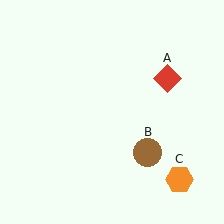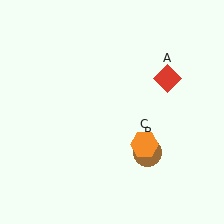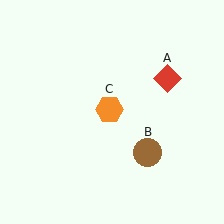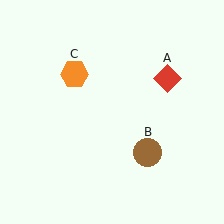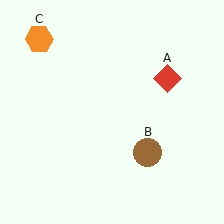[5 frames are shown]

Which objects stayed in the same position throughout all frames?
Red diamond (object A) and brown circle (object B) remained stationary.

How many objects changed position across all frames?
1 object changed position: orange hexagon (object C).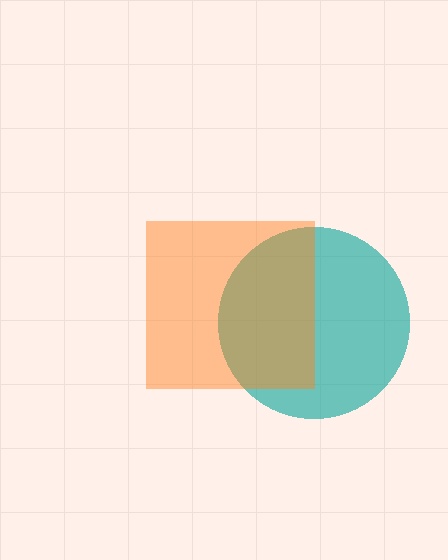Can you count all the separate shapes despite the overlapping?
Yes, there are 2 separate shapes.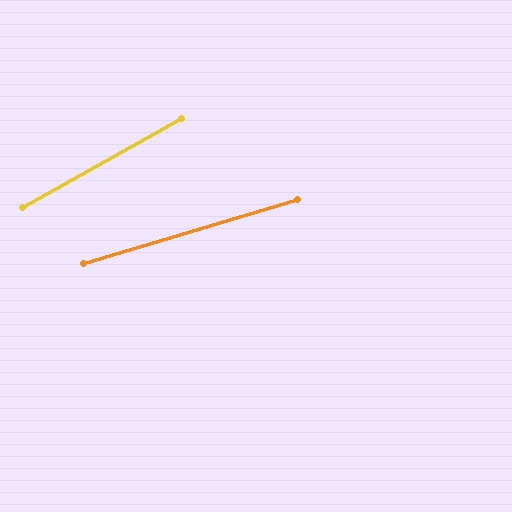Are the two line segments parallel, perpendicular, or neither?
Neither parallel nor perpendicular — they differ by about 13°.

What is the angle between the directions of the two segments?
Approximately 13 degrees.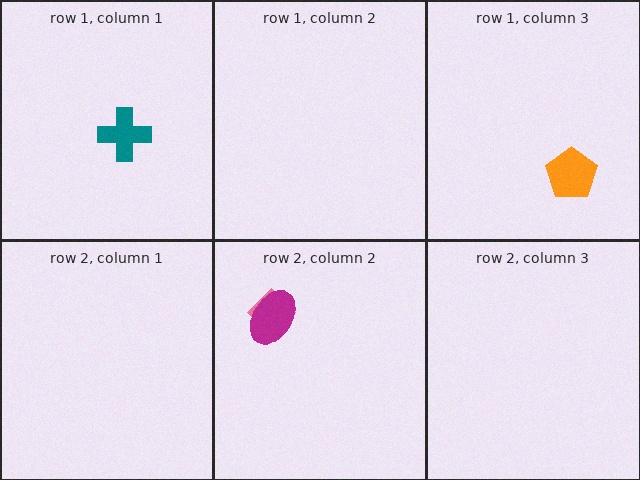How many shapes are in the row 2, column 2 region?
2.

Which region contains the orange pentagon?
The row 1, column 3 region.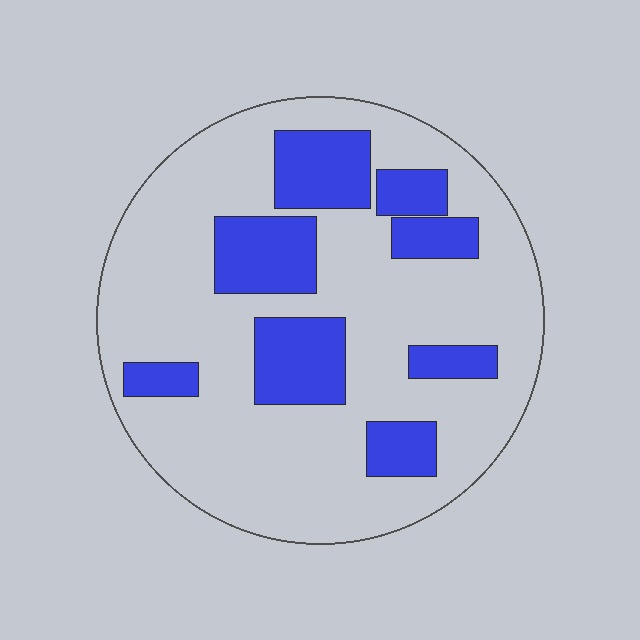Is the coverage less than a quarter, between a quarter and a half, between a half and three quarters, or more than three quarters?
Between a quarter and a half.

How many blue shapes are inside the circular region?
8.